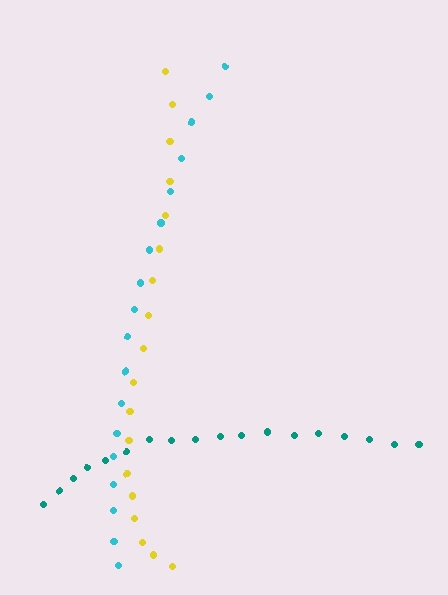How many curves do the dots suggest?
There are 3 distinct paths.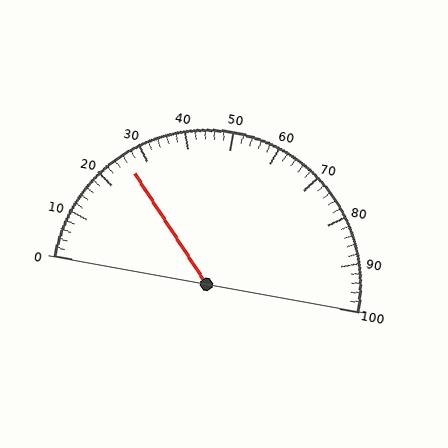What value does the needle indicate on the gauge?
The needle indicates approximately 26.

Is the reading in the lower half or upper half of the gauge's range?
The reading is in the lower half of the range (0 to 100).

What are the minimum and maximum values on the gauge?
The gauge ranges from 0 to 100.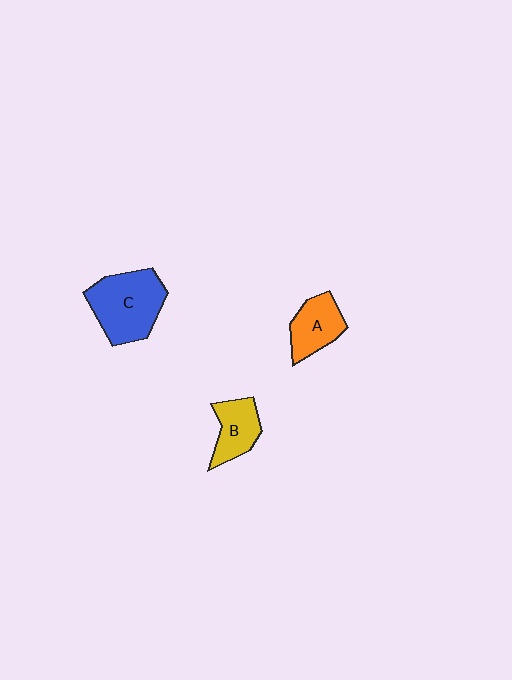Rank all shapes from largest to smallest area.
From largest to smallest: C (blue), A (orange), B (yellow).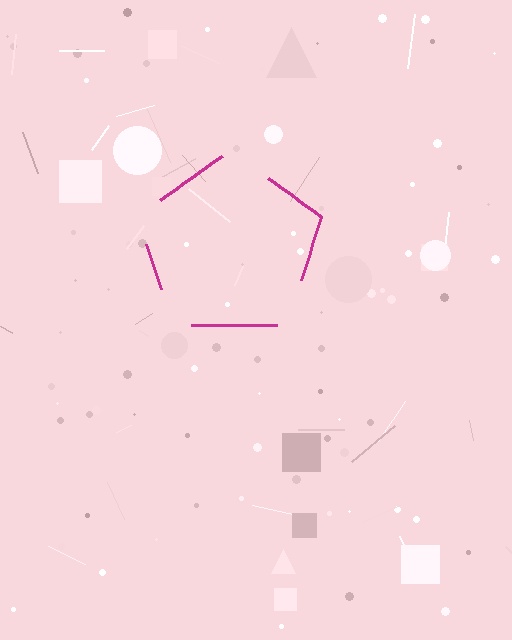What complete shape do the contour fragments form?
The contour fragments form a pentagon.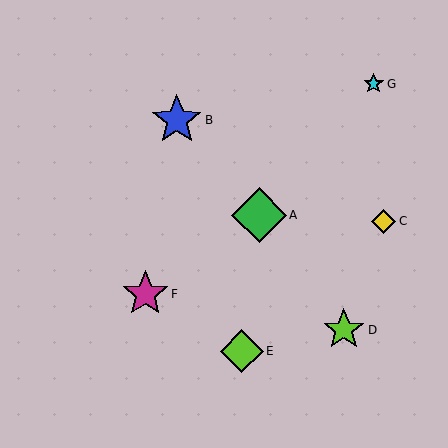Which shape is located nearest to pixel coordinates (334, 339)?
The lime star (labeled D) at (344, 330) is nearest to that location.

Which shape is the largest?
The green diamond (labeled A) is the largest.